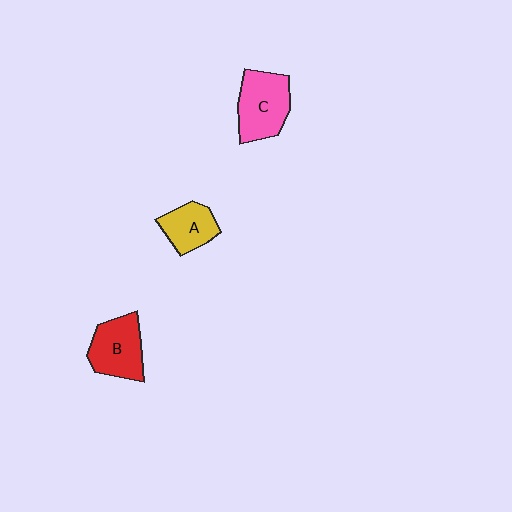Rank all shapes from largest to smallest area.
From largest to smallest: C (pink), B (red), A (yellow).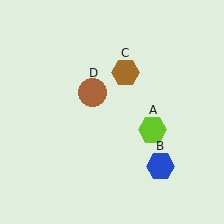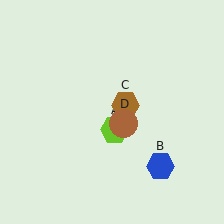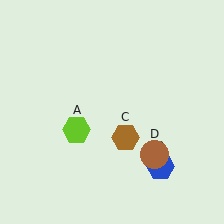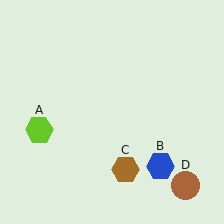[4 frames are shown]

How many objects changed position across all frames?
3 objects changed position: lime hexagon (object A), brown hexagon (object C), brown circle (object D).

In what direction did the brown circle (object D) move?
The brown circle (object D) moved down and to the right.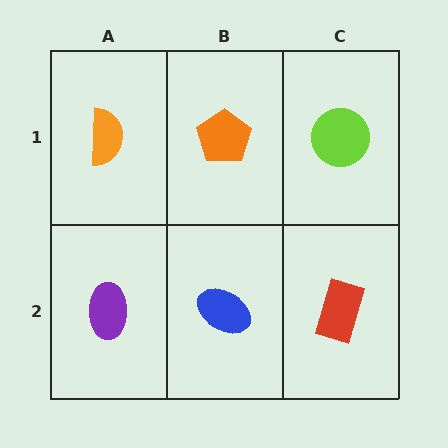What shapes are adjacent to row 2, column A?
An orange semicircle (row 1, column A), a blue ellipse (row 2, column B).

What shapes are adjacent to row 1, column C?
A red rectangle (row 2, column C), an orange pentagon (row 1, column B).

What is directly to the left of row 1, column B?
An orange semicircle.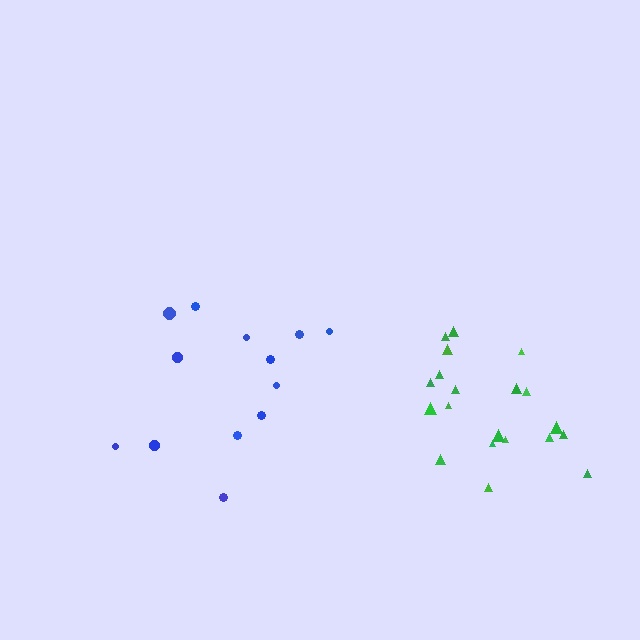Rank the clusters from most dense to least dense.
green, blue.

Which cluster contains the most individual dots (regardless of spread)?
Green (20).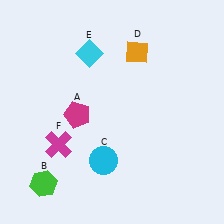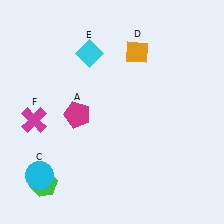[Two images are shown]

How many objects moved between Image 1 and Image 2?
2 objects moved between the two images.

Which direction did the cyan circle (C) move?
The cyan circle (C) moved left.